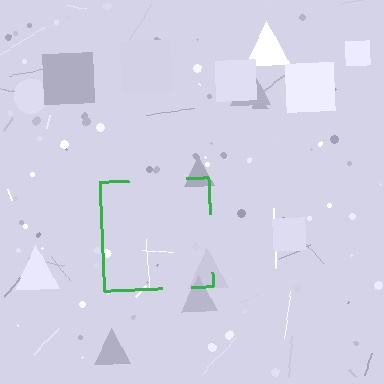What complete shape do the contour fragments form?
The contour fragments form a square.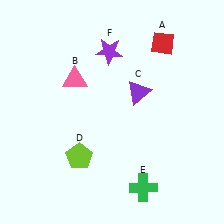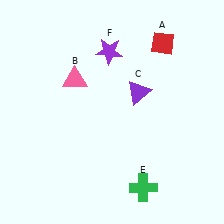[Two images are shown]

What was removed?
The lime pentagon (D) was removed in Image 2.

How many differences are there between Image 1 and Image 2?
There is 1 difference between the two images.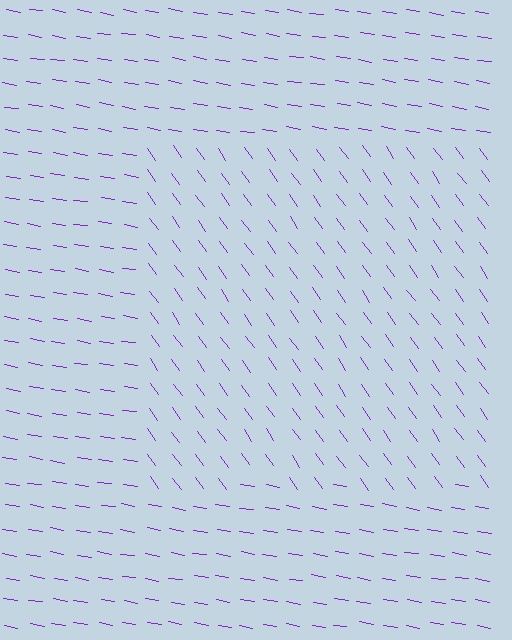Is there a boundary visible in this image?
Yes, there is a texture boundary formed by a change in line orientation.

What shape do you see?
I see a rectangle.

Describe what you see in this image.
The image is filled with small purple line segments. A rectangle region in the image has lines oriented differently from the surrounding lines, creating a visible texture boundary.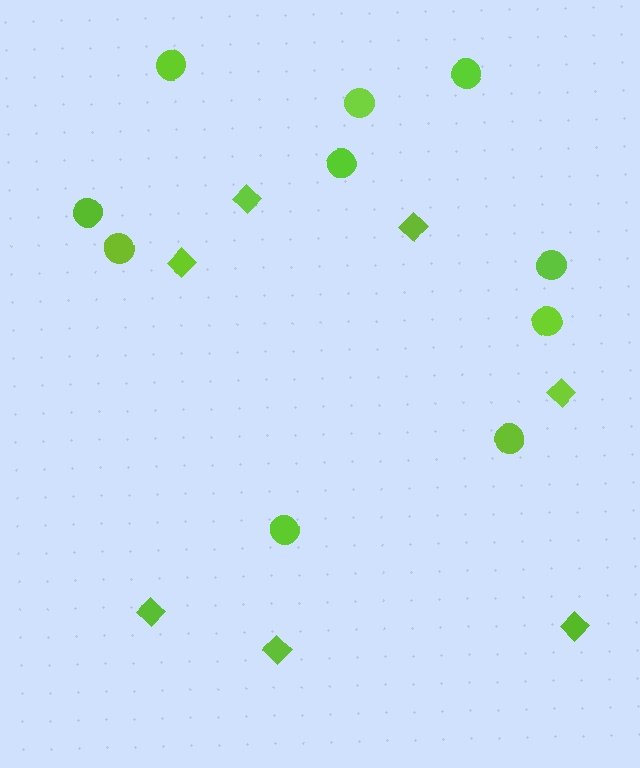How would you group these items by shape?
There are 2 groups: one group of circles (10) and one group of diamonds (7).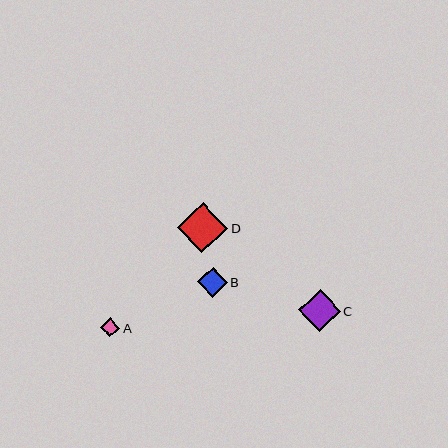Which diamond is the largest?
Diamond D is the largest with a size of approximately 50 pixels.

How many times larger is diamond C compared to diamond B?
Diamond C is approximately 1.4 times the size of diamond B.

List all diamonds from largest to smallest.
From largest to smallest: D, C, B, A.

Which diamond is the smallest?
Diamond A is the smallest with a size of approximately 19 pixels.